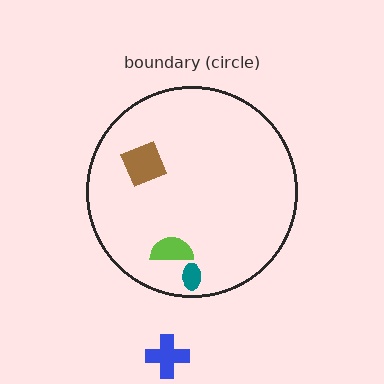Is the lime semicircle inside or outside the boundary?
Inside.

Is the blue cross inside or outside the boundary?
Outside.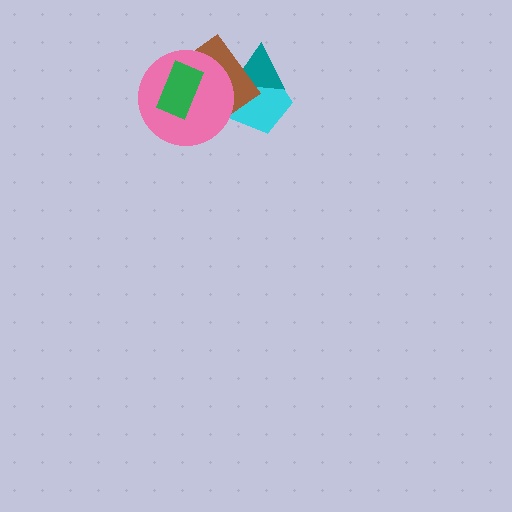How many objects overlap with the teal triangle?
2 objects overlap with the teal triangle.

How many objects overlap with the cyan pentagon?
2 objects overlap with the cyan pentagon.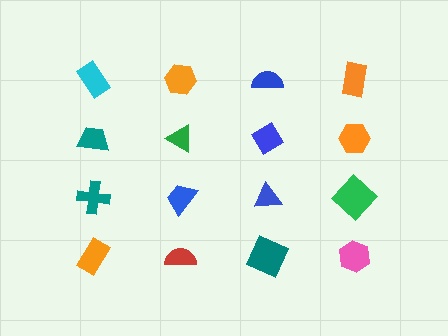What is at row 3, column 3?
A blue triangle.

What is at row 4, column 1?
An orange rectangle.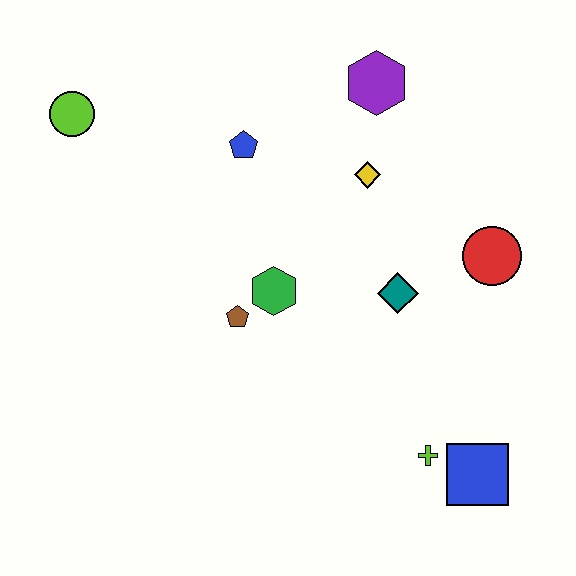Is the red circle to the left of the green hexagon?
No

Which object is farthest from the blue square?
The lime circle is farthest from the blue square.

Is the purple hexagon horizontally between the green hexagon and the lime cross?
Yes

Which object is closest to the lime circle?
The blue pentagon is closest to the lime circle.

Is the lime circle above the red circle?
Yes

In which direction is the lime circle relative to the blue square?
The lime circle is to the left of the blue square.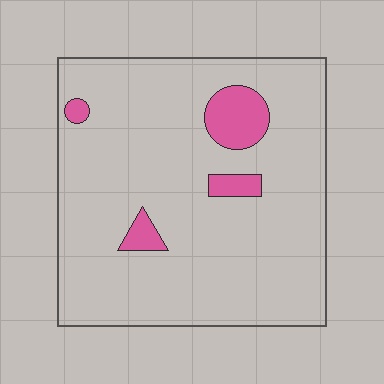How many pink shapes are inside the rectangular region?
4.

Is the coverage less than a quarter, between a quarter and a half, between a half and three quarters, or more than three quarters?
Less than a quarter.